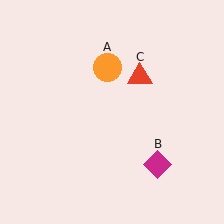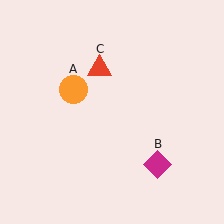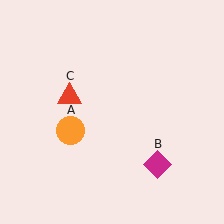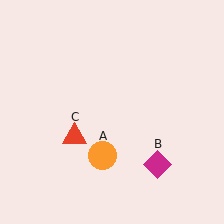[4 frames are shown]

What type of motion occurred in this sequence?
The orange circle (object A), red triangle (object C) rotated counterclockwise around the center of the scene.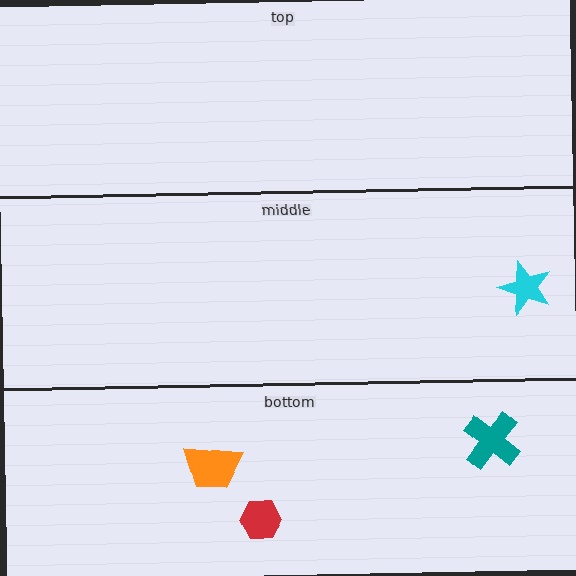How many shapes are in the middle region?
1.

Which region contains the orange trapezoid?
The bottom region.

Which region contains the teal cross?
The bottom region.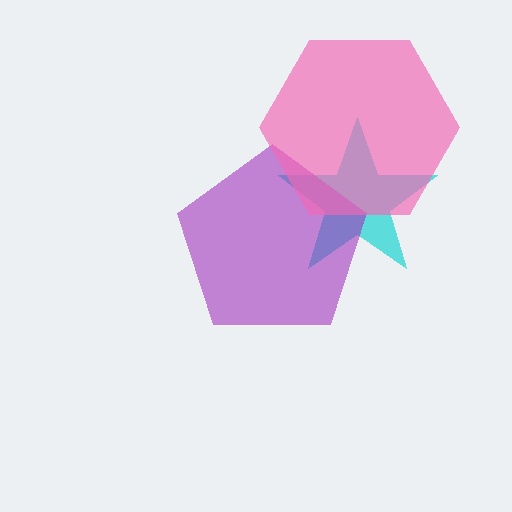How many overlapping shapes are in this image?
There are 3 overlapping shapes in the image.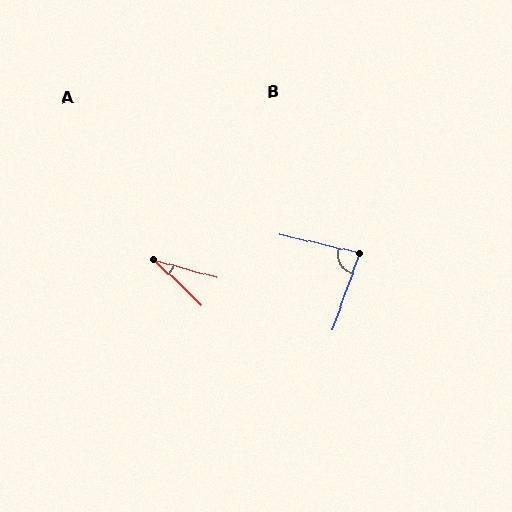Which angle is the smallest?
A, at approximately 28 degrees.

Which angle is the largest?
B, at approximately 83 degrees.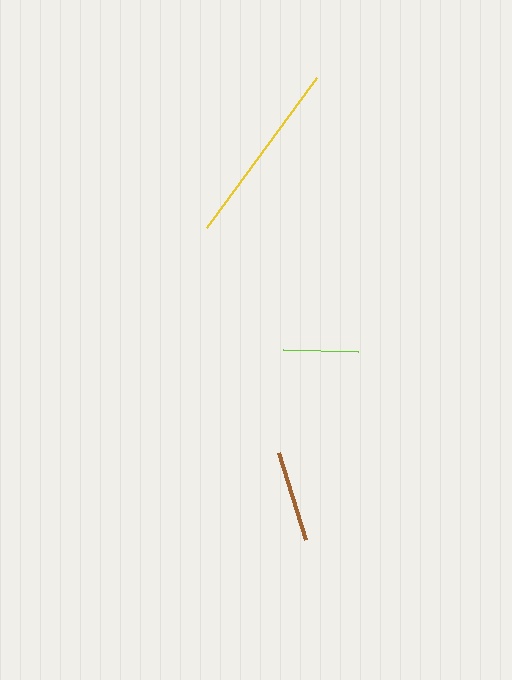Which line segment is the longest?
The yellow line is the longest at approximately 186 pixels.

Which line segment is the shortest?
The lime line is the shortest at approximately 75 pixels.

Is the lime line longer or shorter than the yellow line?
The yellow line is longer than the lime line.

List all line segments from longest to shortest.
From longest to shortest: yellow, brown, lime.